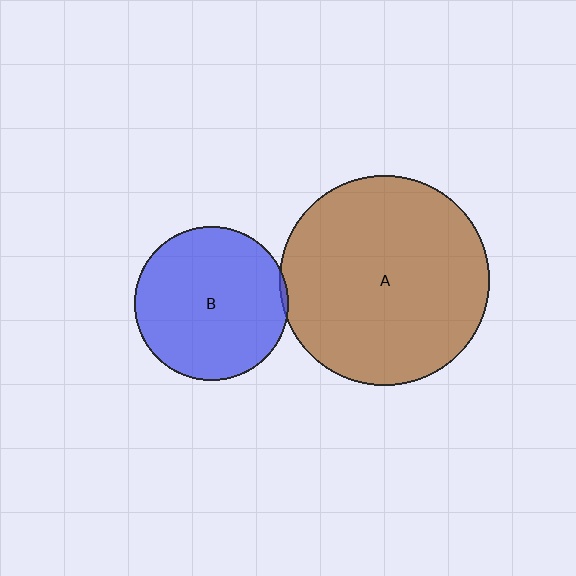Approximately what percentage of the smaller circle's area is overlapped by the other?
Approximately 5%.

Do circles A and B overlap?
Yes.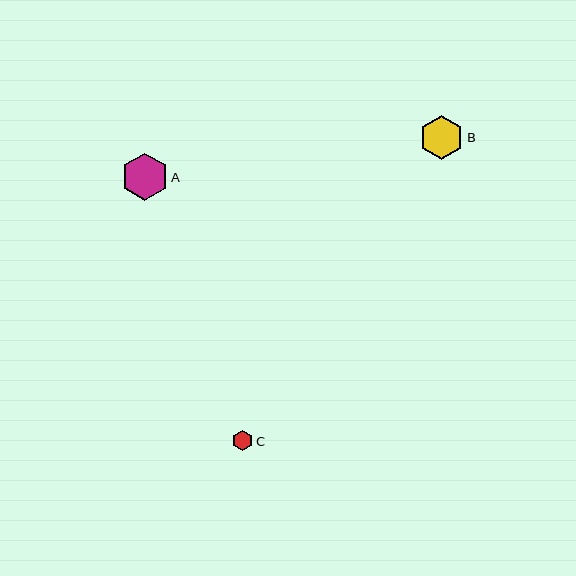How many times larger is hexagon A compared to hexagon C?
Hexagon A is approximately 2.3 times the size of hexagon C.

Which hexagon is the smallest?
Hexagon C is the smallest with a size of approximately 21 pixels.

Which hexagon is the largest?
Hexagon A is the largest with a size of approximately 47 pixels.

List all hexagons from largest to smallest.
From largest to smallest: A, B, C.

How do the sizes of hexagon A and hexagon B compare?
Hexagon A and hexagon B are approximately the same size.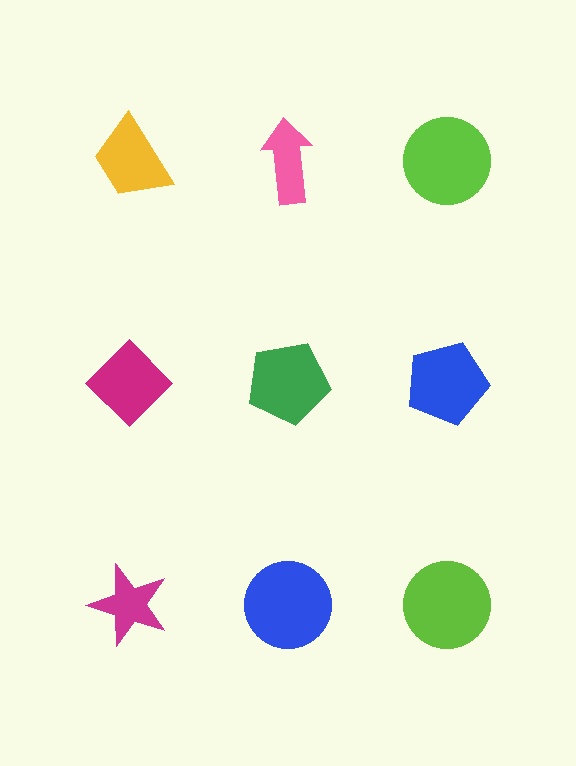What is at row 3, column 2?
A blue circle.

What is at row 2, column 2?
A green pentagon.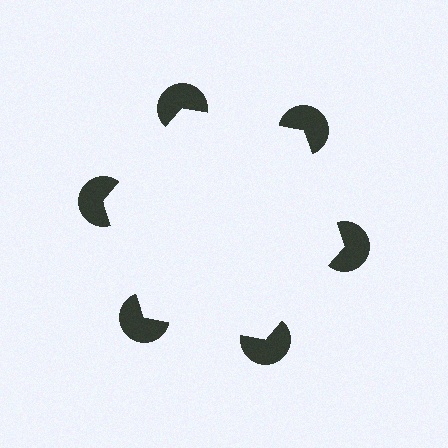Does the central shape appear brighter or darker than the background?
It typically appears slightly brighter than the background, even though no actual brightness change is drawn.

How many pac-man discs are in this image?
There are 6 — one at each vertex of the illusory hexagon.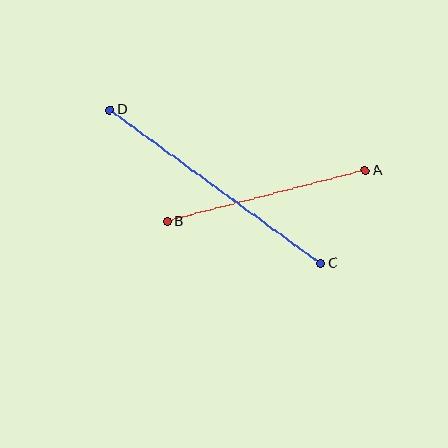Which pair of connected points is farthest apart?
Points C and D are farthest apart.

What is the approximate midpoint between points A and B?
The midpoint is at approximately (266, 196) pixels.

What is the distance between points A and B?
The distance is approximately 205 pixels.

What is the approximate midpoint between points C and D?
The midpoint is at approximately (216, 187) pixels.